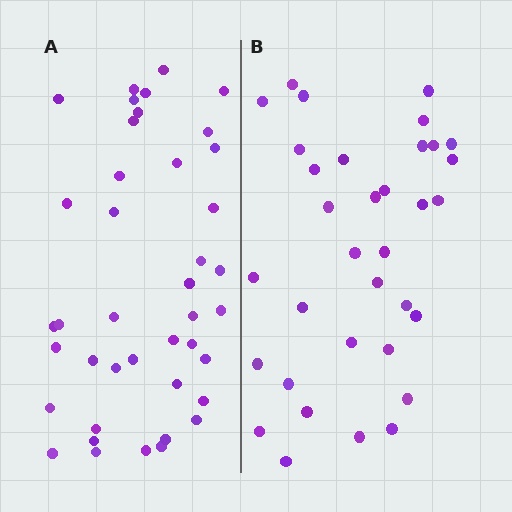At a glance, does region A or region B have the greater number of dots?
Region A (the left region) has more dots.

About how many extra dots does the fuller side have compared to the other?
Region A has roughly 8 or so more dots than region B.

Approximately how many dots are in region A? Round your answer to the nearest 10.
About 40 dots. (The exact count is 41, which rounds to 40.)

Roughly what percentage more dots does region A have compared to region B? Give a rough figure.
About 20% more.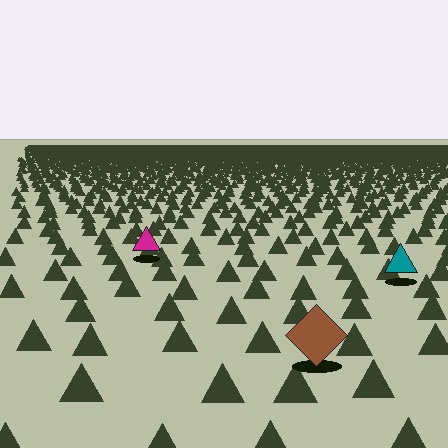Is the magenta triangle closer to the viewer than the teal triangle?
No. The teal triangle is closer — you can tell from the texture gradient: the ground texture is coarser near it.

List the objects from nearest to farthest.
From nearest to farthest: the brown diamond, the teal triangle, the magenta triangle.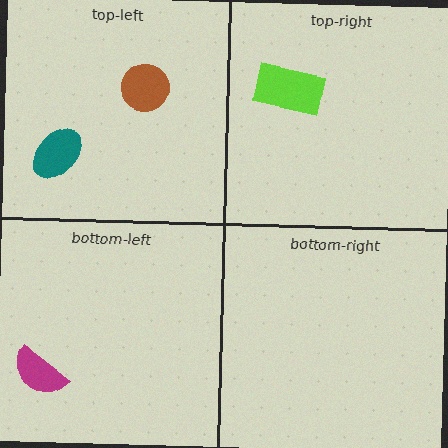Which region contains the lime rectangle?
The top-right region.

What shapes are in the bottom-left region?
The magenta semicircle.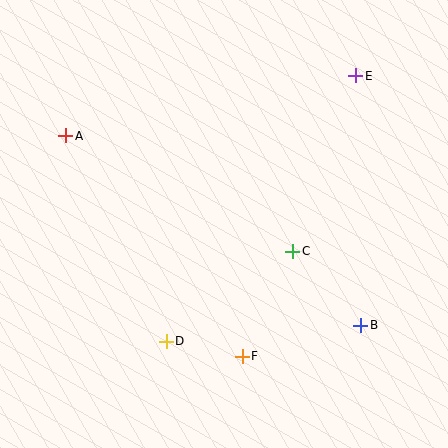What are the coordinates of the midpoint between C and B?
The midpoint between C and B is at (327, 288).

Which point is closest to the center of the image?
Point C at (293, 251) is closest to the center.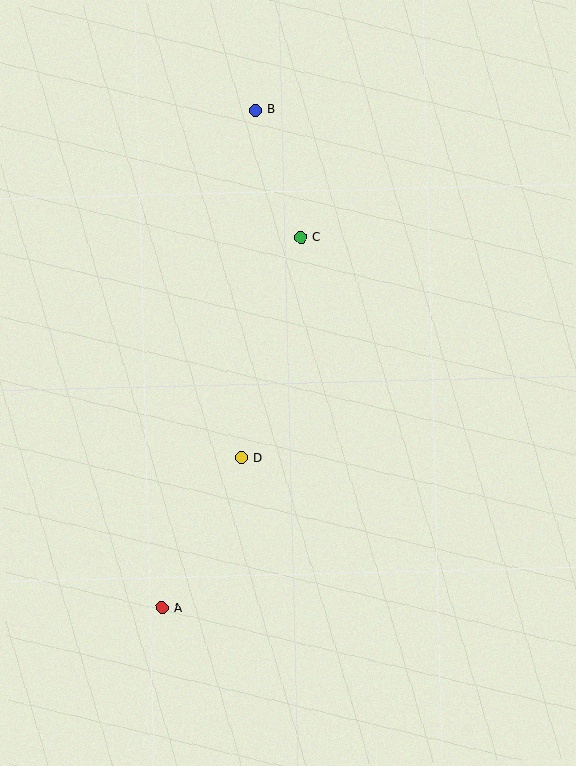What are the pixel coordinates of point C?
Point C is at (301, 238).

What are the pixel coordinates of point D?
Point D is at (241, 458).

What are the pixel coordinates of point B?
Point B is at (255, 110).